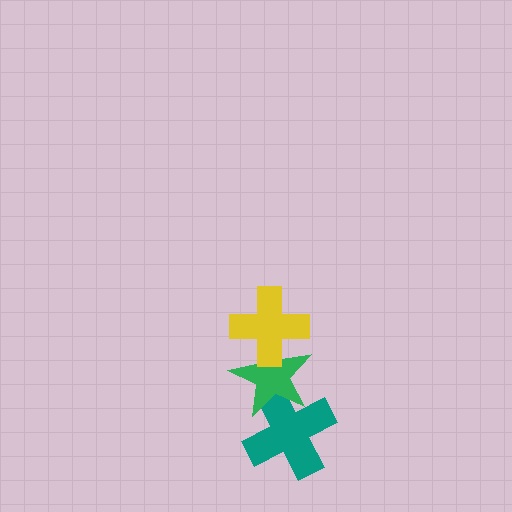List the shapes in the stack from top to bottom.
From top to bottom: the yellow cross, the green star, the teal cross.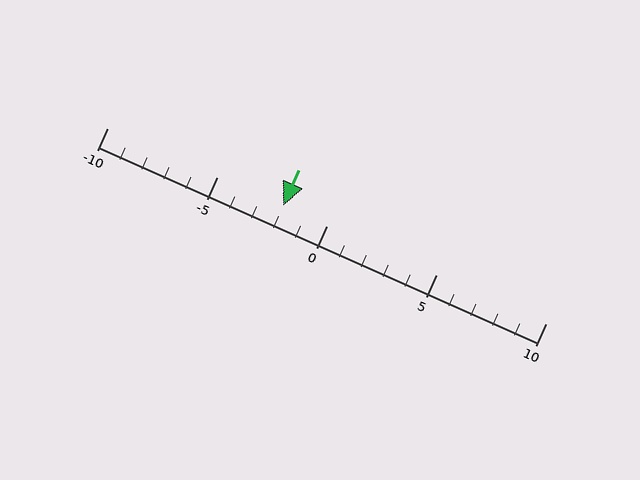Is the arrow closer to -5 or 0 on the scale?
The arrow is closer to 0.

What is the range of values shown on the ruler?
The ruler shows values from -10 to 10.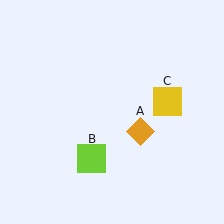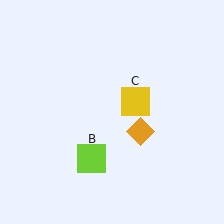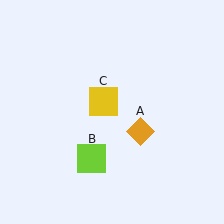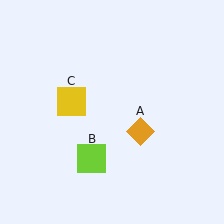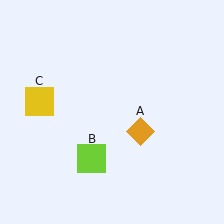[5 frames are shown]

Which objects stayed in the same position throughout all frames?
Orange diamond (object A) and lime square (object B) remained stationary.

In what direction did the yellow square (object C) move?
The yellow square (object C) moved left.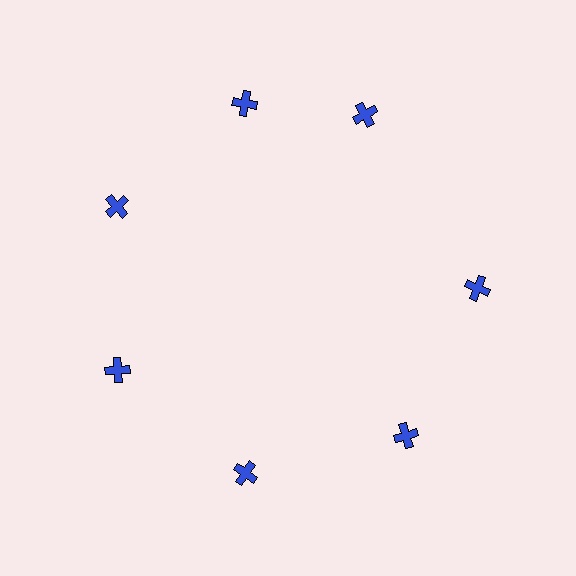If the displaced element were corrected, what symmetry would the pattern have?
It would have 7-fold rotational symmetry — the pattern would map onto itself every 51 degrees.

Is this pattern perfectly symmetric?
No. The 7 blue crosses are arranged in a ring, but one element near the 1 o'clock position is rotated out of alignment along the ring, breaking the 7-fold rotational symmetry.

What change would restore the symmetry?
The symmetry would be restored by rotating it back into even spacing with its neighbors so that all 7 crosses sit at equal angles and equal distance from the center.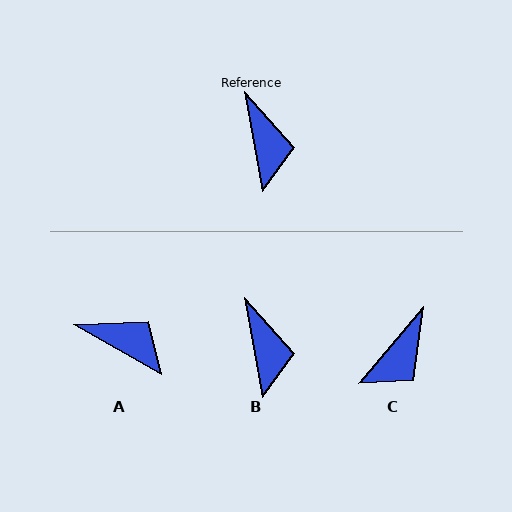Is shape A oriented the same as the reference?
No, it is off by about 50 degrees.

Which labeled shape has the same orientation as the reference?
B.